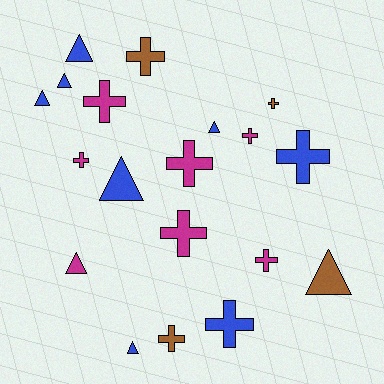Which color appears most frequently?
Blue, with 8 objects.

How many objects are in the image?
There are 19 objects.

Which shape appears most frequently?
Cross, with 11 objects.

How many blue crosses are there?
There are 2 blue crosses.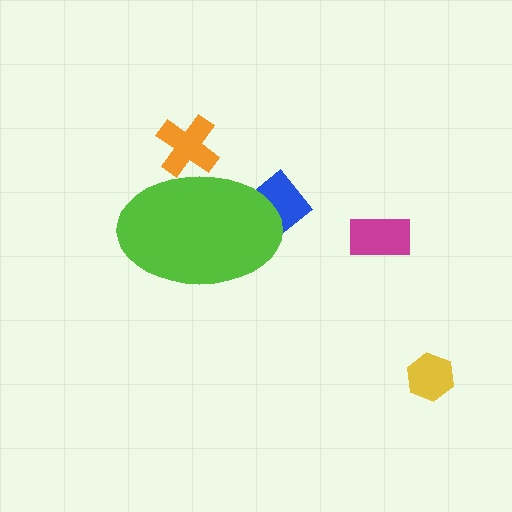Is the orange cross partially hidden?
Yes, the orange cross is partially hidden behind the lime ellipse.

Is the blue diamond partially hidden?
Yes, the blue diamond is partially hidden behind the lime ellipse.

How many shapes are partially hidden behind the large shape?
2 shapes are partially hidden.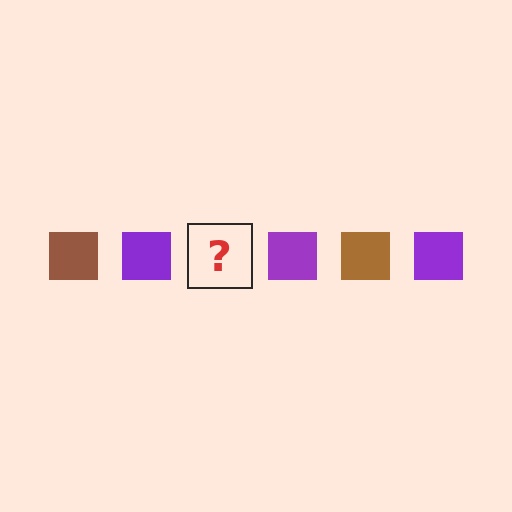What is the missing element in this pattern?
The missing element is a brown square.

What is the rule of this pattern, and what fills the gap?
The rule is that the pattern cycles through brown, purple squares. The gap should be filled with a brown square.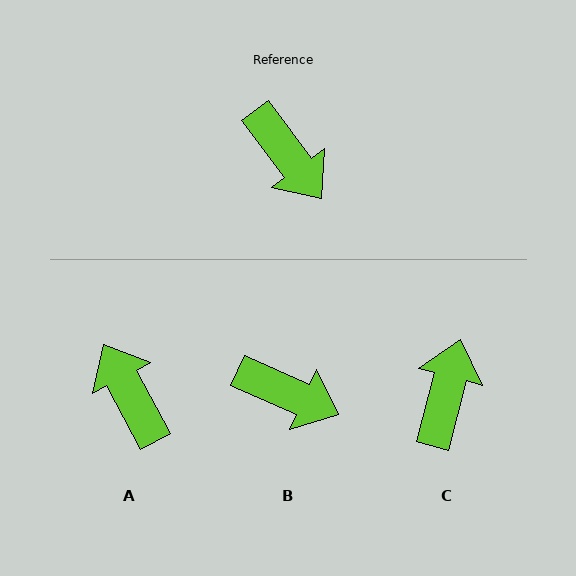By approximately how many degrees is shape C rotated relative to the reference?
Approximately 128 degrees counter-clockwise.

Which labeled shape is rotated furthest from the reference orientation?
A, about 171 degrees away.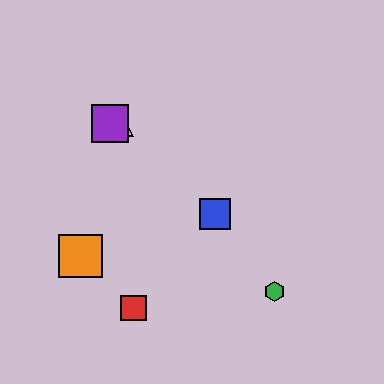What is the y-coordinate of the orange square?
The orange square is at y≈256.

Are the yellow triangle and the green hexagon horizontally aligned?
No, the yellow triangle is at y≈124 and the green hexagon is at y≈291.